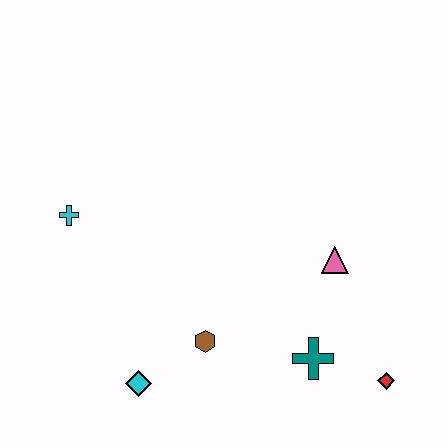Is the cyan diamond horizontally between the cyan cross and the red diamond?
Yes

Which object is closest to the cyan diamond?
The brown hexagon is closest to the cyan diamond.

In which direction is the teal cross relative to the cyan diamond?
The teal cross is to the right of the cyan diamond.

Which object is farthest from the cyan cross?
The red diamond is farthest from the cyan cross.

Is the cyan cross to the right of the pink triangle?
No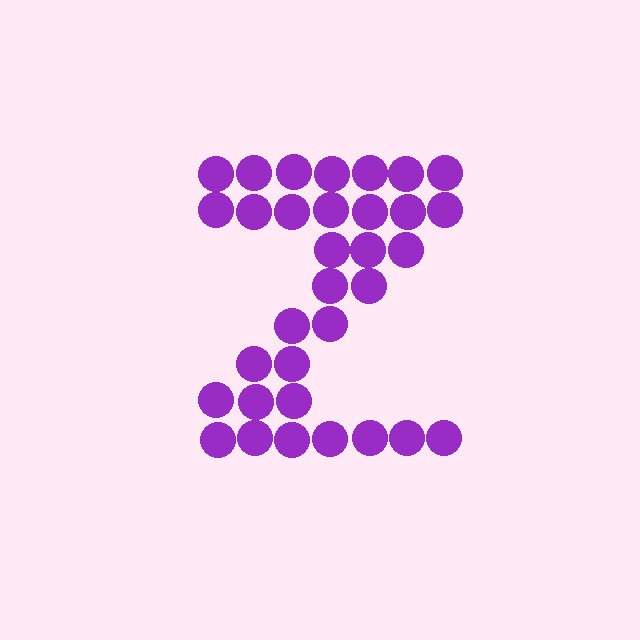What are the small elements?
The small elements are circles.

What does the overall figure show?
The overall figure shows the letter Z.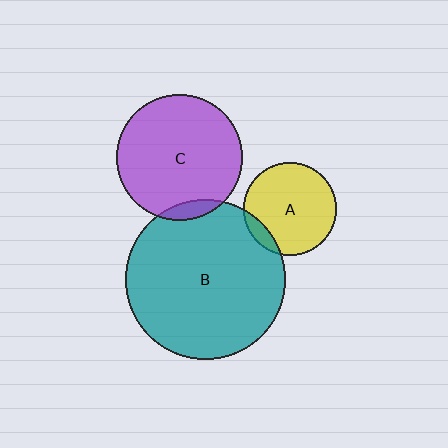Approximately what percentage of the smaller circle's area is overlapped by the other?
Approximately 5%.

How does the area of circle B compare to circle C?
Approximately 1.6 times.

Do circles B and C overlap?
Yes.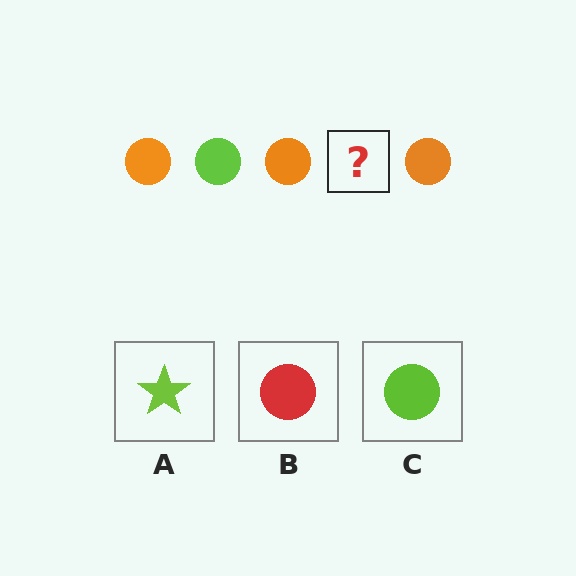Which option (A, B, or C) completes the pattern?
C.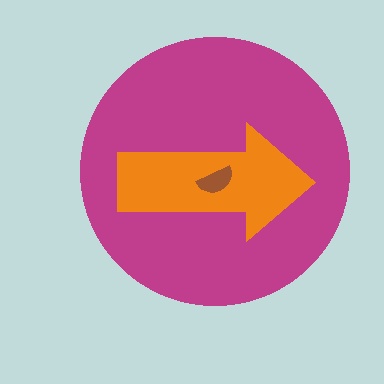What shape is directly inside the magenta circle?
The orange arrow.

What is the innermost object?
The brown semicircle.